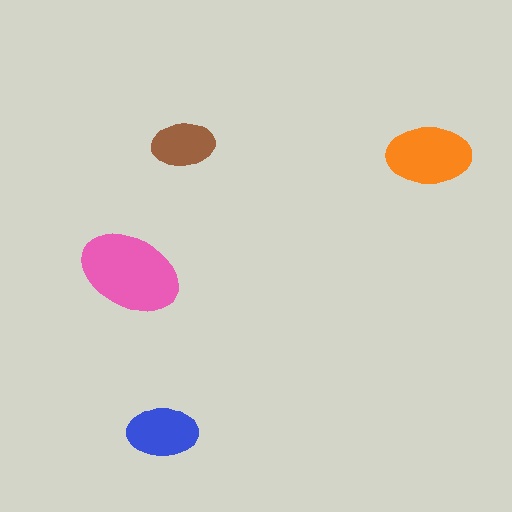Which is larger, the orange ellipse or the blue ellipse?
The orange one.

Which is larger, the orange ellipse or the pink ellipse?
The pink one.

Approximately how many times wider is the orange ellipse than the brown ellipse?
About 1.5 times wider.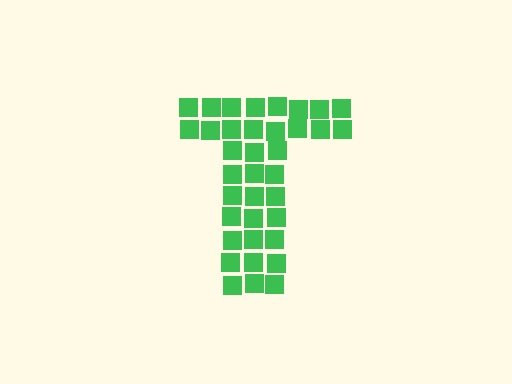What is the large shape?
The large shape is the letter T.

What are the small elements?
The small elements are squares.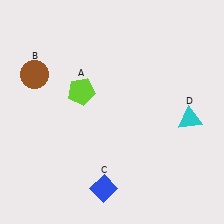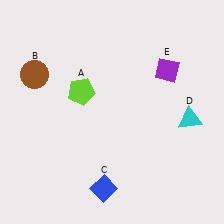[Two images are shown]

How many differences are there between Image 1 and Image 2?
There is 1 difference between the two images.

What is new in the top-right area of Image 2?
A purple diamond (E) was added in the top-right area of Image 2.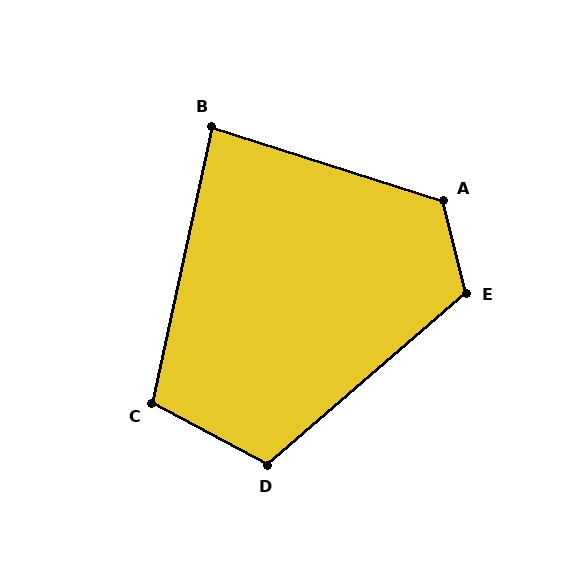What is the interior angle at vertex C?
Approximately 106 degrees (obtuse).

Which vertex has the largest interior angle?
A, at approximately 121 degrees.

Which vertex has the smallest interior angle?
B, at approximately 85 degrees.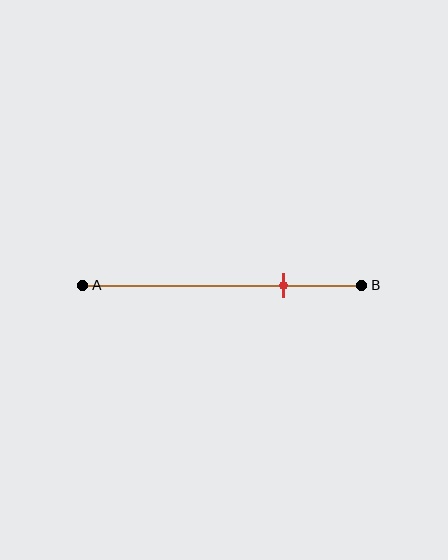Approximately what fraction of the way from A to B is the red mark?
The red mark is approximately 70% of the way from A to B.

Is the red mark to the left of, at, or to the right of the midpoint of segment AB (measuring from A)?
The red mark is to the right of the midpoint of segment AB.